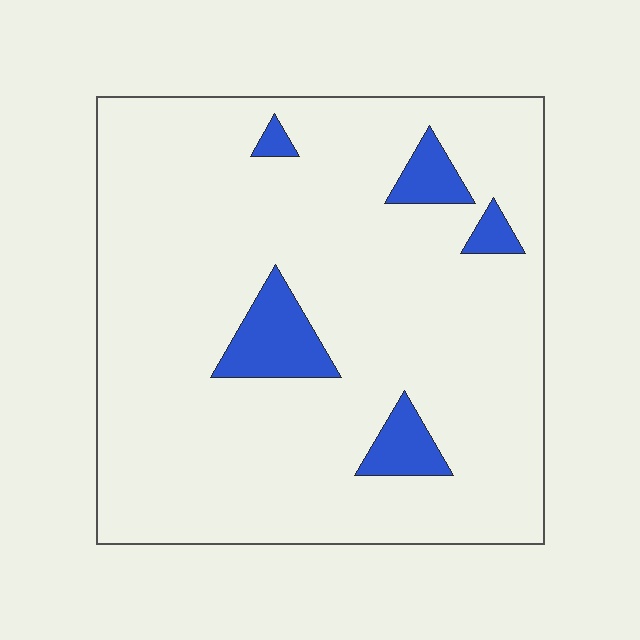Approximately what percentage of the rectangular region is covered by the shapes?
Approximately 10%.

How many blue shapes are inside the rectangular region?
5.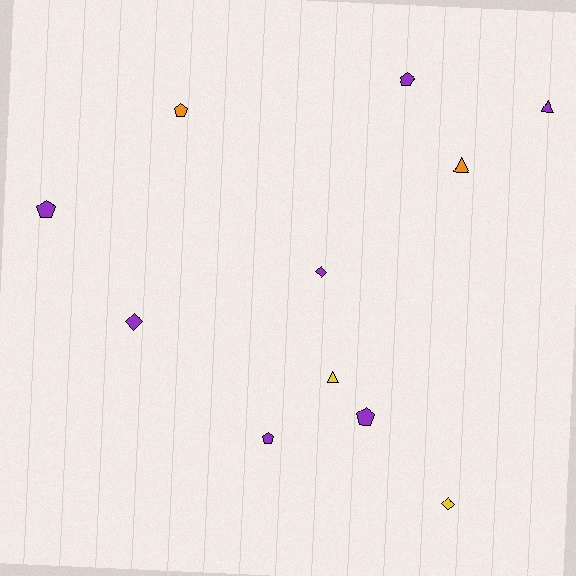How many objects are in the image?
There are 11 objects.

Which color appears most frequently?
Purple, with 7 objects.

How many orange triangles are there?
There is 1 orange triangle.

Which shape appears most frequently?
Pentagon, with 5 objects.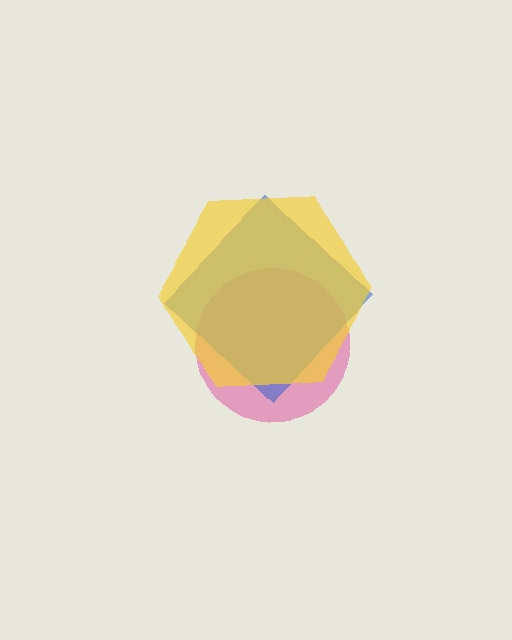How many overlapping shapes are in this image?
There are 3 overlapping shapes in the image.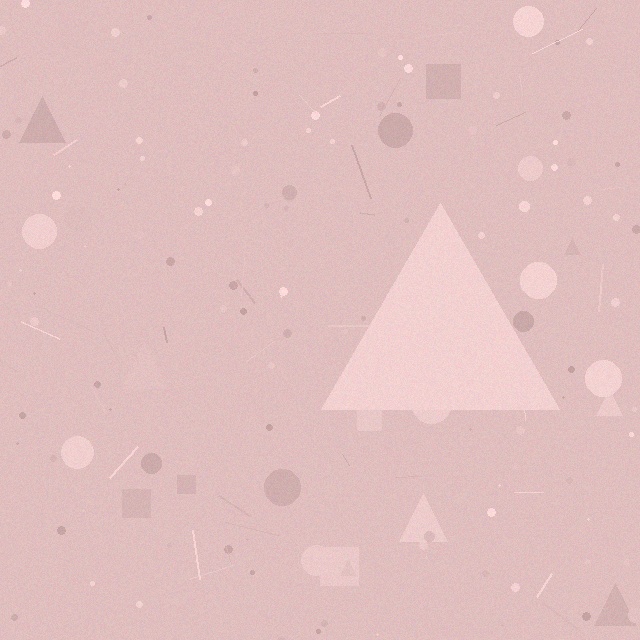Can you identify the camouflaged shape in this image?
The camouflaged shape is a triangle.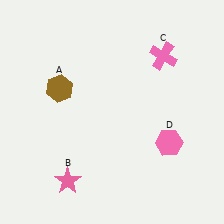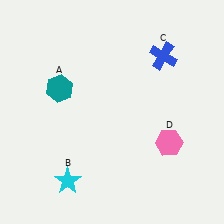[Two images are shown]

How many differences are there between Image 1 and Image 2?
There are 3 differences between the two images.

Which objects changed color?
A changed from brown to teal. B changed from pink to cyan. C changed from pink to blue.